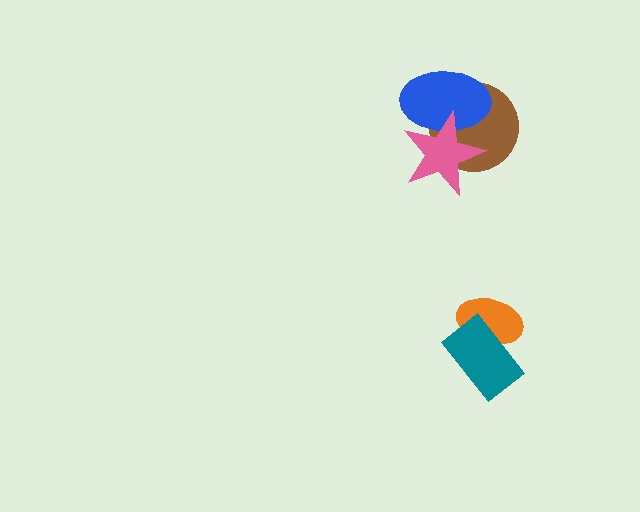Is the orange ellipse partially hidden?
Yes, it is partially covered by another shape.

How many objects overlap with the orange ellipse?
1 object overlaps with the orange ellipse.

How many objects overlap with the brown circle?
2 objects overlap with the brown circle.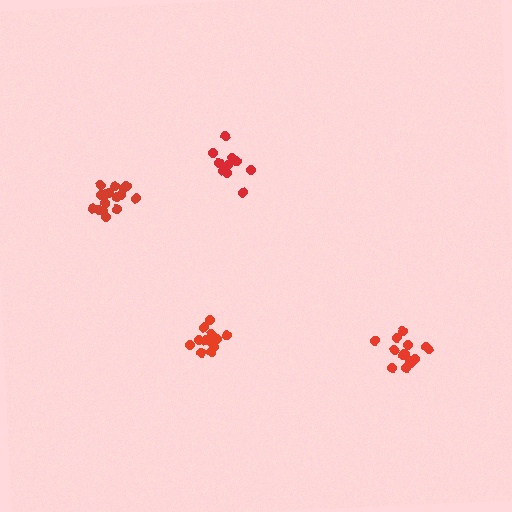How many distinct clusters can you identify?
There are 4 distinct clusters.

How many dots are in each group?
Group 1: 14 dots, Group 2: 12 dots, Group 3: 14 dots, Group 4: 16 dots (56 total).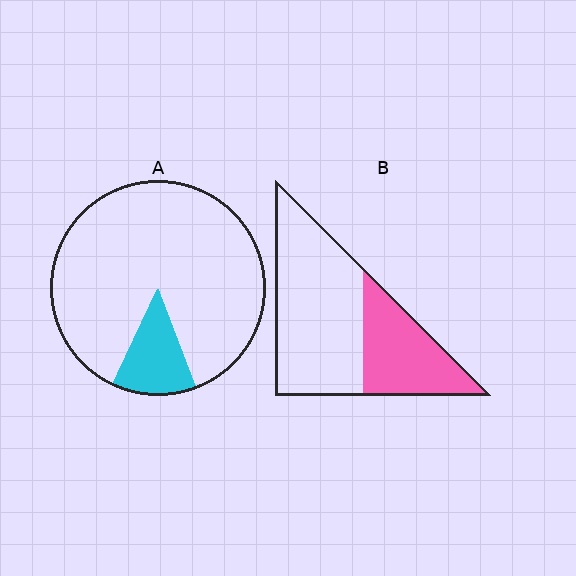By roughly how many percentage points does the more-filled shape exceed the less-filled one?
By roughly 20 percentage points (B over A).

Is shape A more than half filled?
No.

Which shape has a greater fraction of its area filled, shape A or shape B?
Shape B.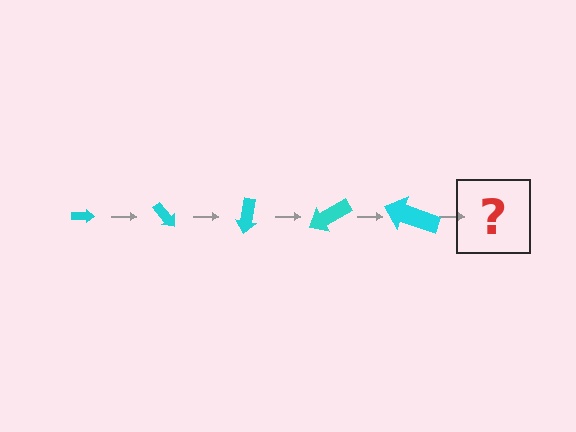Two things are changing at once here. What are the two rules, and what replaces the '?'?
The two rules are that the arrow grows larger each step and it rotates 50 degrees each step. The '?' should be an arrow, larger than the previous one and rotated 250 degrees from the start.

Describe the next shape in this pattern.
It should be an arrow, larger than the previous one and rotated 250 degrees from the start.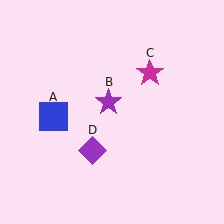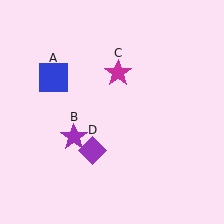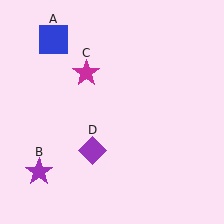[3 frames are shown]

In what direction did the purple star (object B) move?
The purple star (object B) moved down and to the left.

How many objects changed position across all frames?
3 objects changed position: blue square (object A), purple star (object B), magenta star (object C).